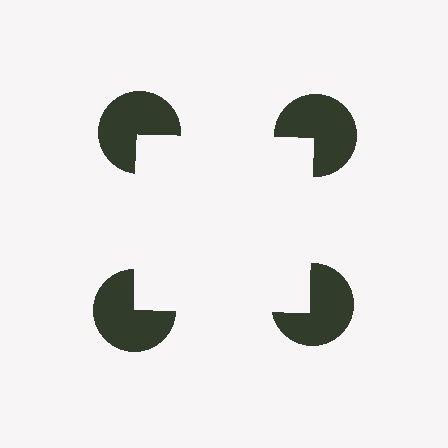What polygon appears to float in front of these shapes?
An illusory square — its edges are inferred from the aligned wedge cuts in the pac-man discs, not physically drawn.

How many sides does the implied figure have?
4 sides.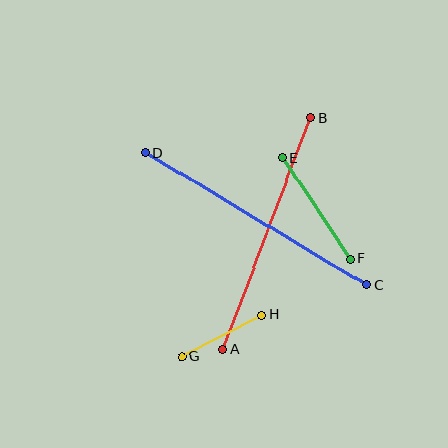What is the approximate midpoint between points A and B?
The midpoint is at approximately (267, 233) pixels.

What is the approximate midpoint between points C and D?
The midpoint is at approximately (256, 219) pixels.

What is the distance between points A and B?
The distance is approximately 247 pixels.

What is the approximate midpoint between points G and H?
The midpoint is at approximately (222, 336) pixels.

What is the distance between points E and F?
The distance is approximately 122 pixels.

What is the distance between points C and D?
The distance is approximately 258 pixels.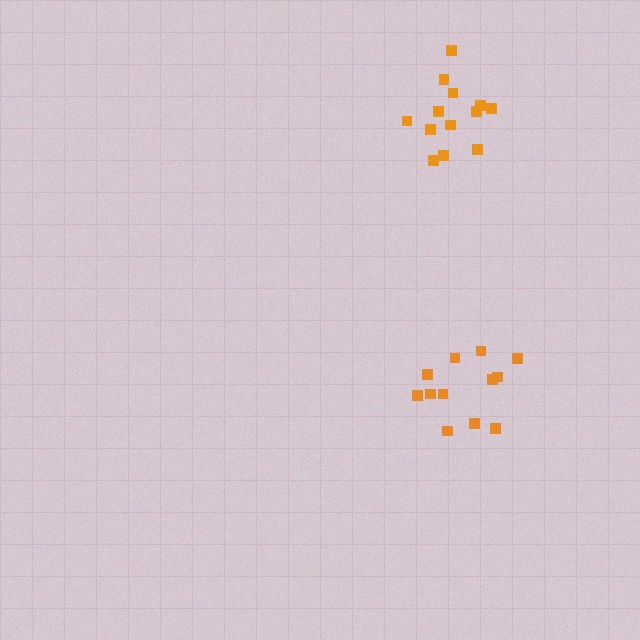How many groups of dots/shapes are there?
There are 2 groups.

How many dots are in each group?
Group 1: 13 dots, Group 2: 12 dots (25 total).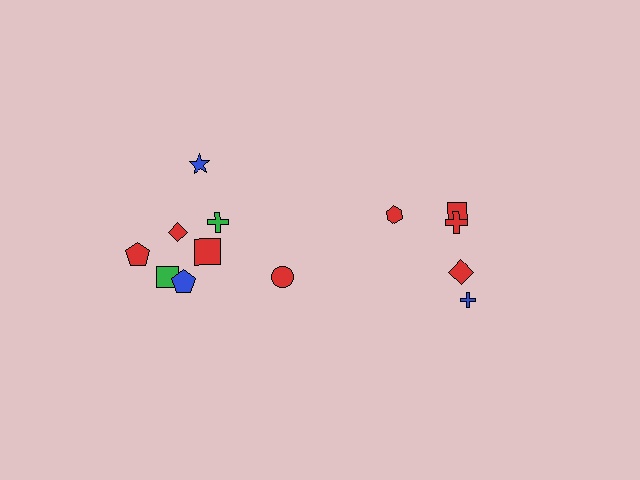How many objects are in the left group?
There are 8 objects.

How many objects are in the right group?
There are 5 objects.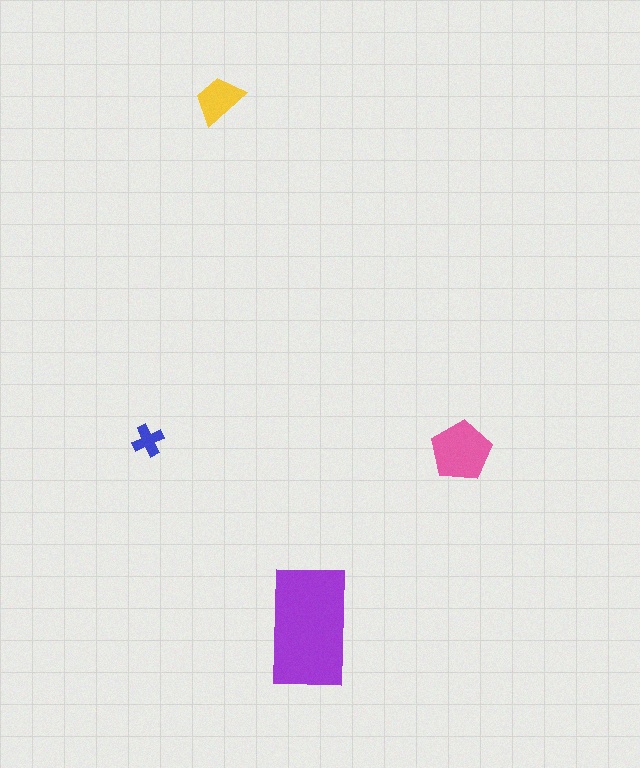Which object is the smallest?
The blue cross.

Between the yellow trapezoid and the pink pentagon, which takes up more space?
The pink pentagon.